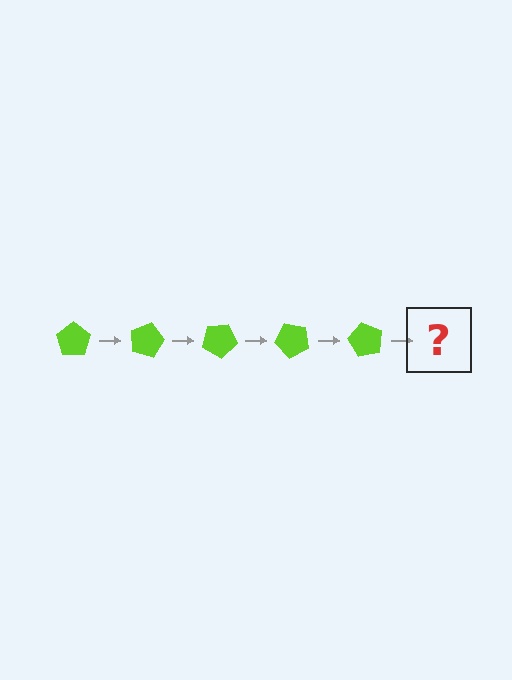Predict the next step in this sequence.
The next step is a lime pentagon rotated 75 degrees.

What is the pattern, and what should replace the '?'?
The pattern is that the pentagon rotates 15 degrees each step. The '?' should be a lime pentagon rotated 75 degrees.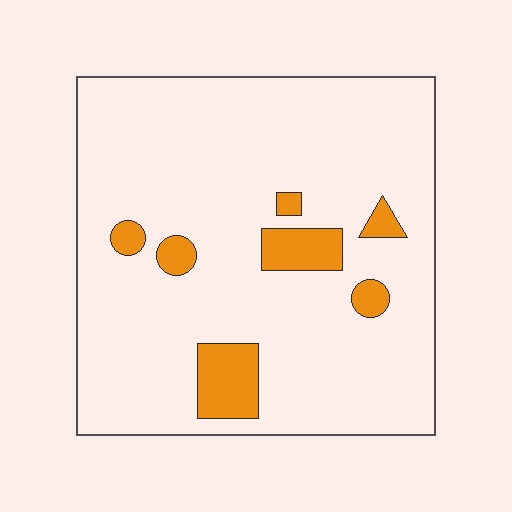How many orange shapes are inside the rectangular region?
7.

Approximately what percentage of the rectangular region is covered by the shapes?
Approximately 10%.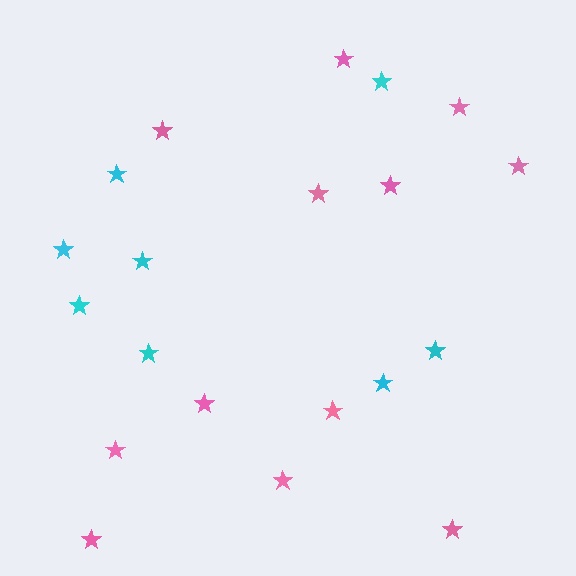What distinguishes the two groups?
There are 2 groups: one group of cyan stars (8) and one group of pink stars (12).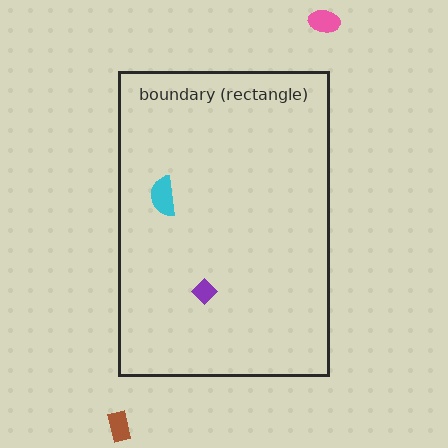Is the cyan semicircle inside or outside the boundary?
Inside.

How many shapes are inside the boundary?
2 inside, 2 outside.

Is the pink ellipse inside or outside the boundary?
Outside.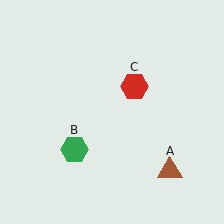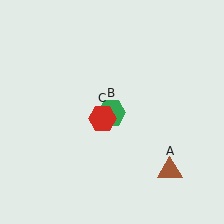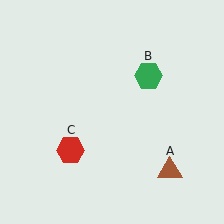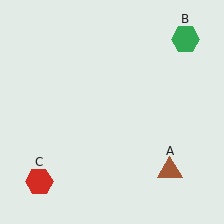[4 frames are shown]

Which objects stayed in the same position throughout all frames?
Brown triangle (object A) remained stationary.